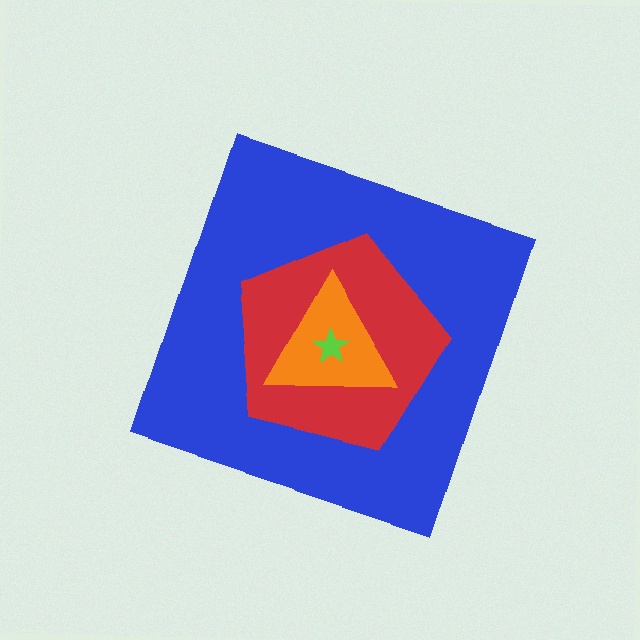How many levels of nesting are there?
4.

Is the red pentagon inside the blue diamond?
Yes.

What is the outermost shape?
The blue diamond.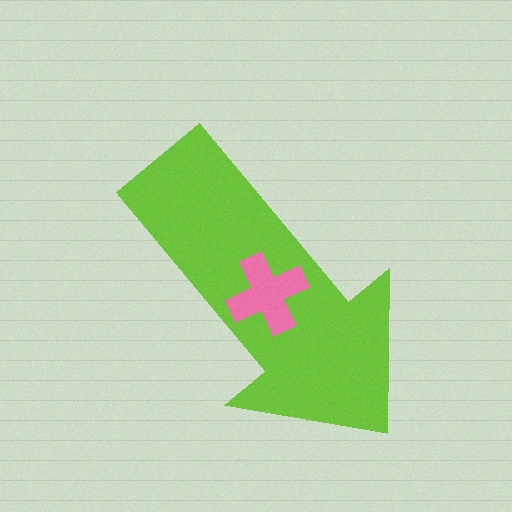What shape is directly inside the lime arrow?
The pink cross.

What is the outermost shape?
The lime arrow.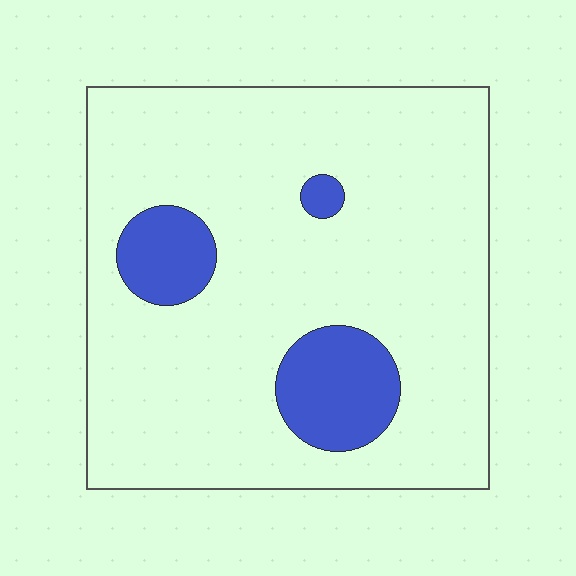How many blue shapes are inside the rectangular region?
3.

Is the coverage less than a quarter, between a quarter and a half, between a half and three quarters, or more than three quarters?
Less than a quarter.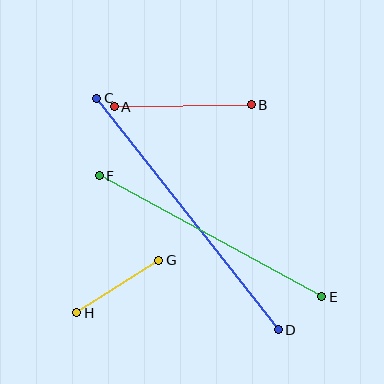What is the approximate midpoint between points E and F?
The midpoint is at approximately (211, 236) pixels.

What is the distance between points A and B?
The distance is approximately 137 pixels.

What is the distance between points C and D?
The distance is approximately 295 pixels.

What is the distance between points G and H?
The distance is approximately 97 pixels.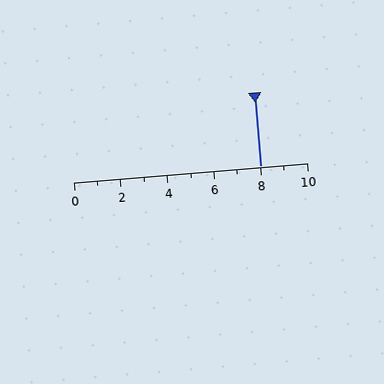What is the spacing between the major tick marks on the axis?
The major ticks are spaced 2 apart.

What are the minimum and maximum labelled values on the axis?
The axis runs from 0 to 10.